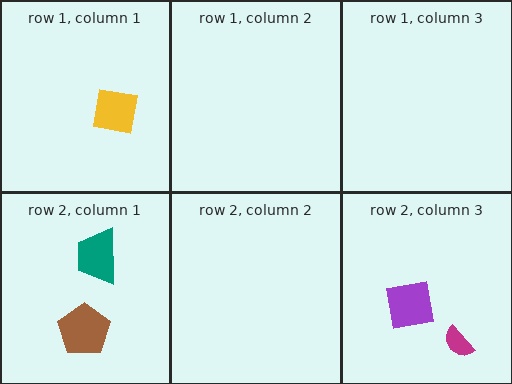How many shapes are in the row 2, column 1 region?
2.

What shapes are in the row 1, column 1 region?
The yellow square.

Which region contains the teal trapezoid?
The row 2, column 1 region.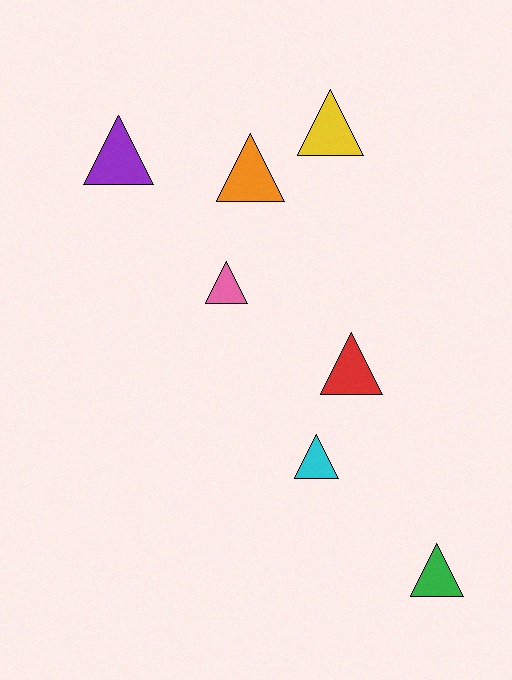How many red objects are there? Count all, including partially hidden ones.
There is 1 red object.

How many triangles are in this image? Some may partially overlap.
There are 7 triangles.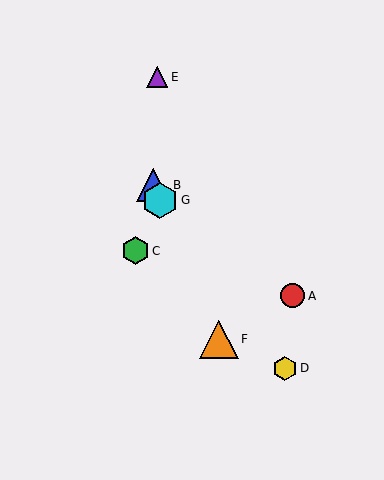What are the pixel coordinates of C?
Object C is at (135, 251).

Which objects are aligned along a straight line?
Objects B, F, G are aligned along a straight line.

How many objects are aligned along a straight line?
3 objects (B, F, G) are aligned along a straight line.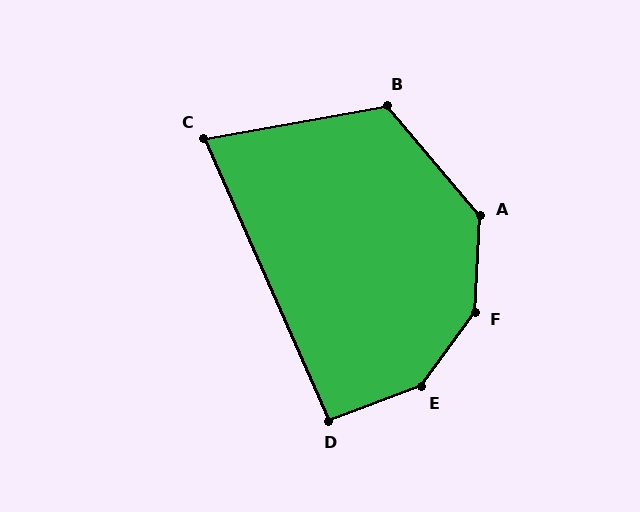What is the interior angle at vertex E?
Approximately 147 degrees (obtuse).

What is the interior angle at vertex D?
Approximately 94 degrees (approximately right).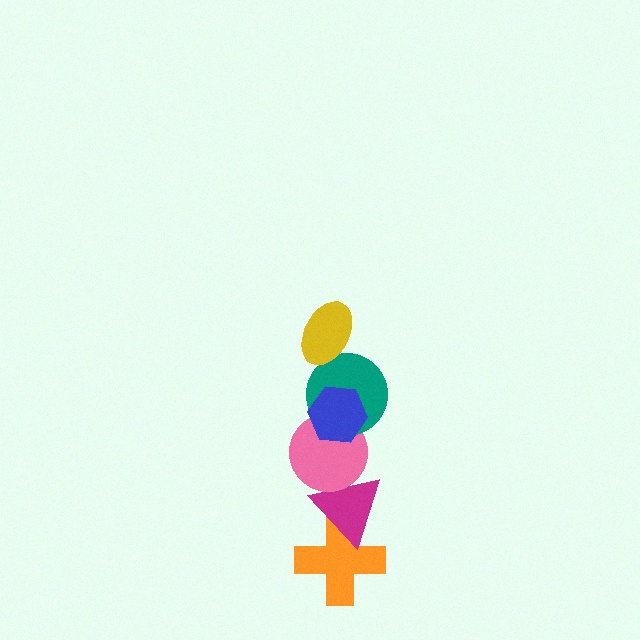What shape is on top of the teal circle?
The blue hexagon is on top of the teal circle.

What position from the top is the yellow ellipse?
The yellow ellipse is 1st from the top.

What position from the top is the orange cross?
The orange cross is 6th from the top.